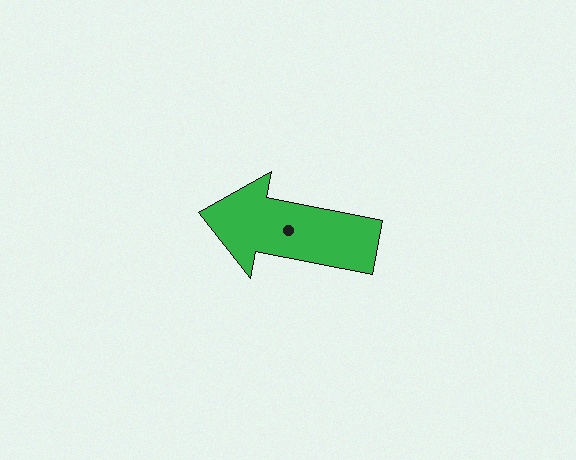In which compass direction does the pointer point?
West.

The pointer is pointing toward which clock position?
Roughly 9 o'clock.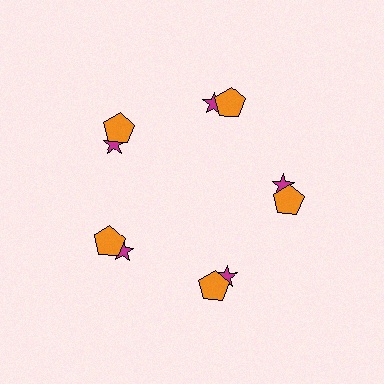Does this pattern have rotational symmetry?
Yes, this pattern has 5-fold rotational symmetry. It looks the same after rotating 72 degrees around the center.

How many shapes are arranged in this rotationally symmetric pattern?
There are 10 shapes, arranged in 5 groups of 2.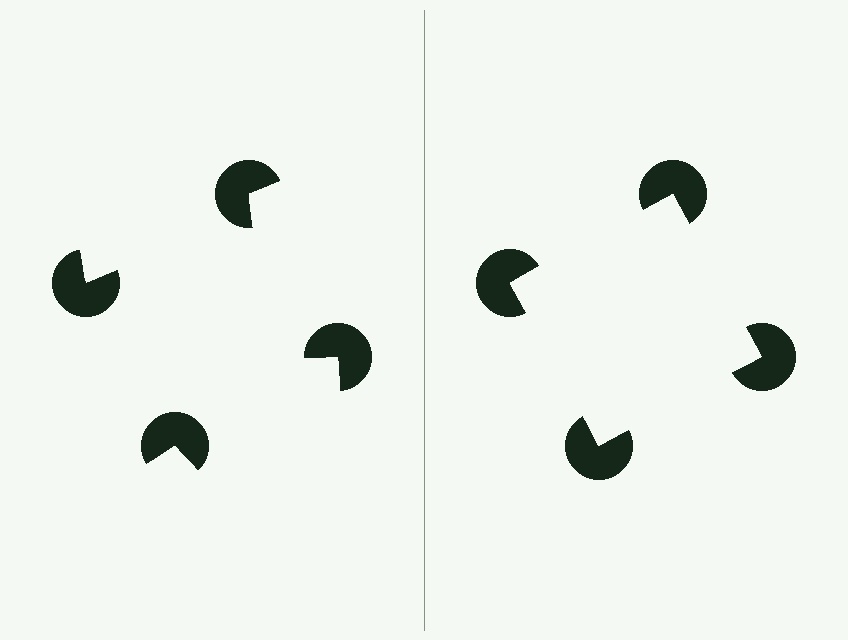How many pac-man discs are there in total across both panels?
8 — 4 on each side.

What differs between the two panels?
The pac-man discs are positioned identically on both sides; only the wedge orientations differ. On the right they align to a square; on the left they are misaligned.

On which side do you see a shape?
An illusory square appears on the right side. On the left side the wedge cuts are rotated, so no coherent shape forms.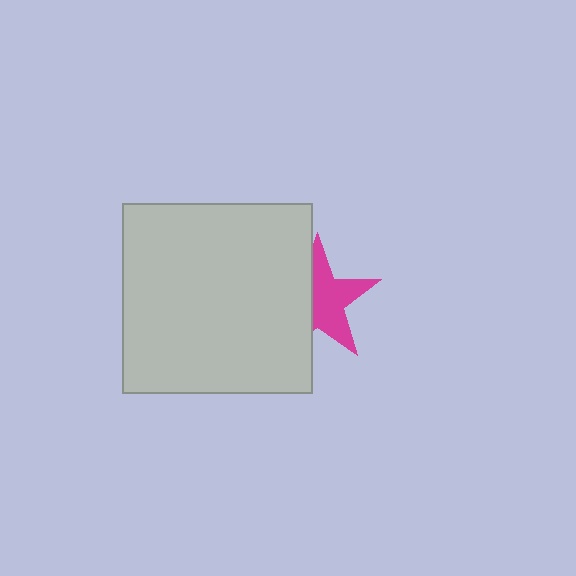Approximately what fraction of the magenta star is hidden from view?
Roughly 43% of the magenta star is hidden behind the light gray square.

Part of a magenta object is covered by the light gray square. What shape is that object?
It is a star.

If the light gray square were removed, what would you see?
You would see the complete magenta star.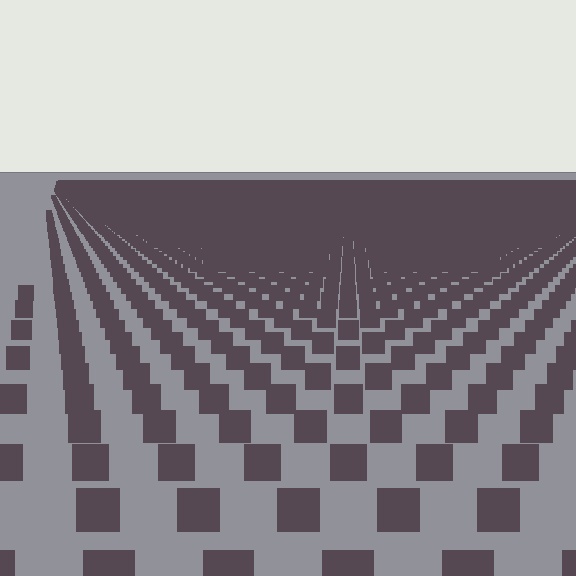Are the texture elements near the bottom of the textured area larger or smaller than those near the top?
Larger. Near the bottom, elements are closer to the viewer and appear at a bigger on-screen size.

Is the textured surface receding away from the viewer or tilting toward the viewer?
The surface is receding away from the viewer. Texture elements get smaller and denser toward the top.